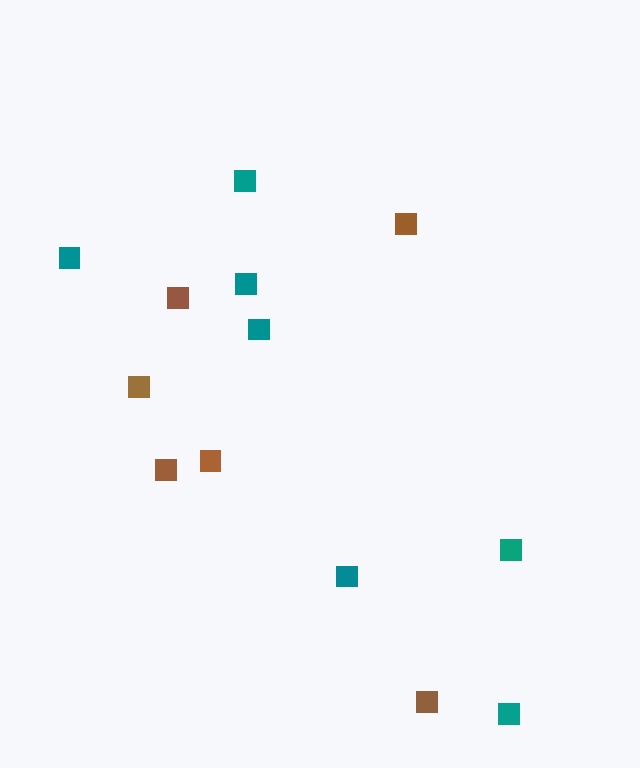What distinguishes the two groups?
There are 2 groups: one group of teal squares (7) and one group of brown squares (6).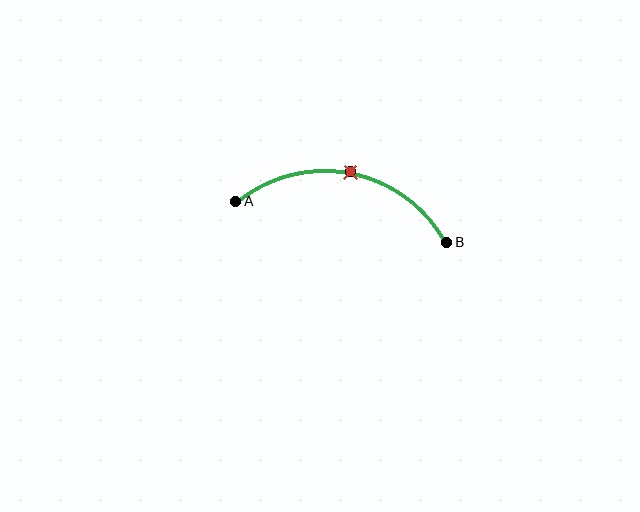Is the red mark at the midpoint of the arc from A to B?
Yes. The red mark lies on the arc at equal arc-length from both A and B — it is the arc midpoint.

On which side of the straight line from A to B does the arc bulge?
The arc bulges above the straight line connecting A and B.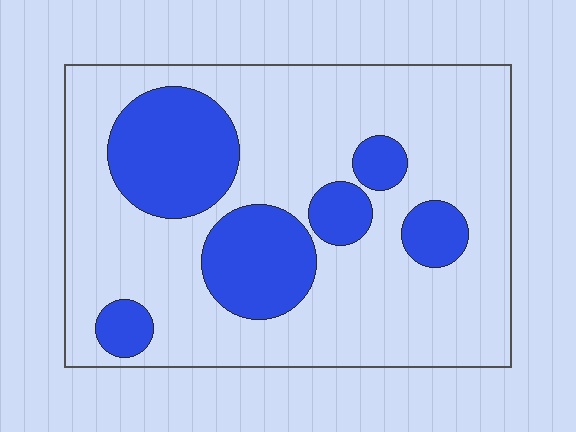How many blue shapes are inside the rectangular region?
6.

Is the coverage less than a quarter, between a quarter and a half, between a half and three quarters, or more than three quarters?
Between a quarter and a half.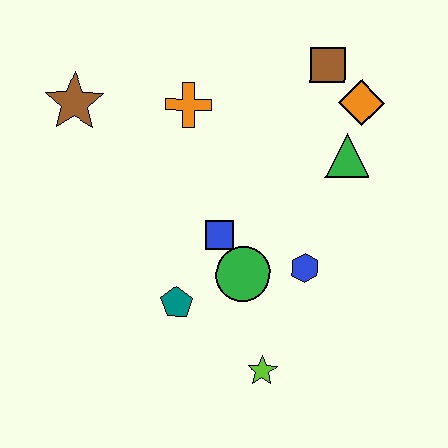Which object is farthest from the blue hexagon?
The brown star is farthest from the blue hexagon.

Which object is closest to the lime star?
The green circle is closest to the lime star.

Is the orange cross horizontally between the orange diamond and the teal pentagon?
Yes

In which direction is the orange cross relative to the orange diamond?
The orange cross is to the left of the orange diamond.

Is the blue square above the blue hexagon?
Yes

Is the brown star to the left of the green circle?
Yes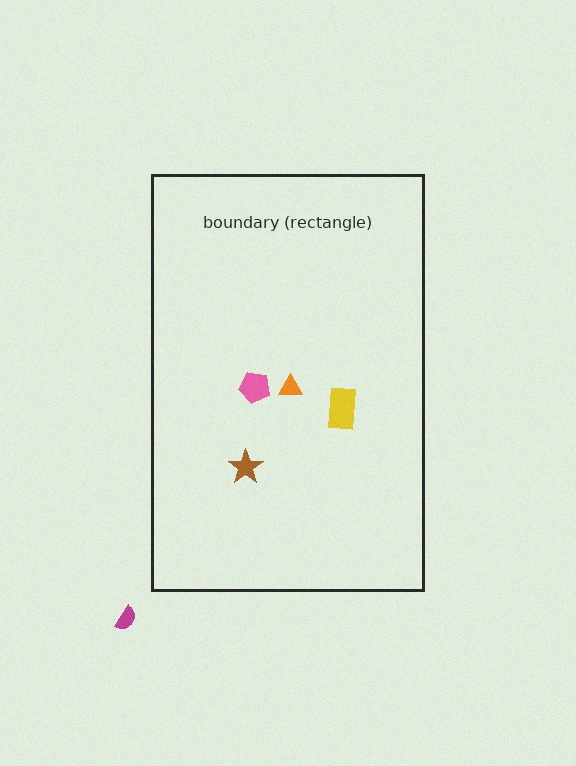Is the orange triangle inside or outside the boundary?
Inside.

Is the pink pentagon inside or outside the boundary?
Inside.